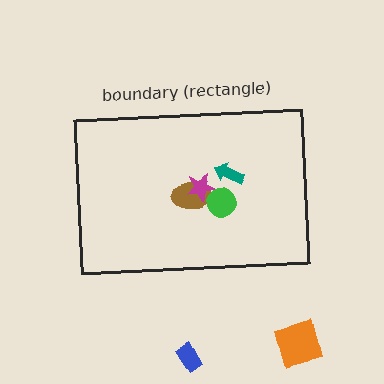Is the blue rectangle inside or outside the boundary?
Outside.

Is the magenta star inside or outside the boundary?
Inside.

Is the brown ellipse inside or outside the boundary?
Inside.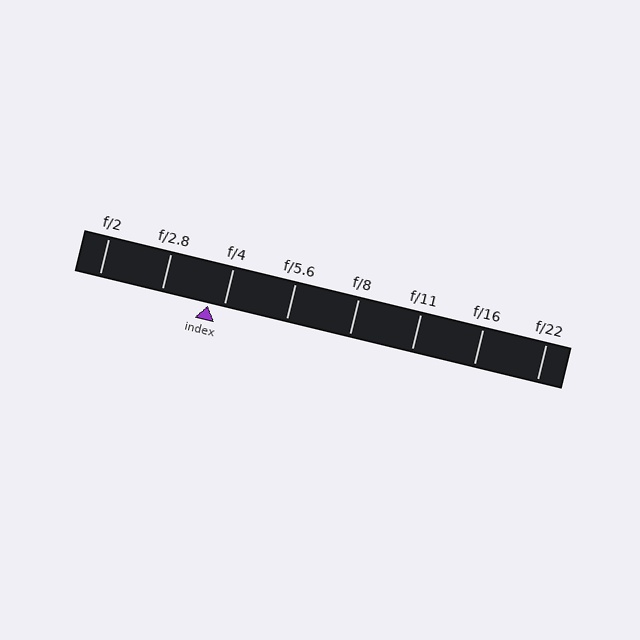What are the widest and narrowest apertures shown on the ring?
The widest aperture shown is f/2 and the narrowest is f/22.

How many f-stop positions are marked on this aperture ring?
There are 8 f-stop positions marked.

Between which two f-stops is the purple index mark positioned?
The index mark is between f/2.8 and f/4.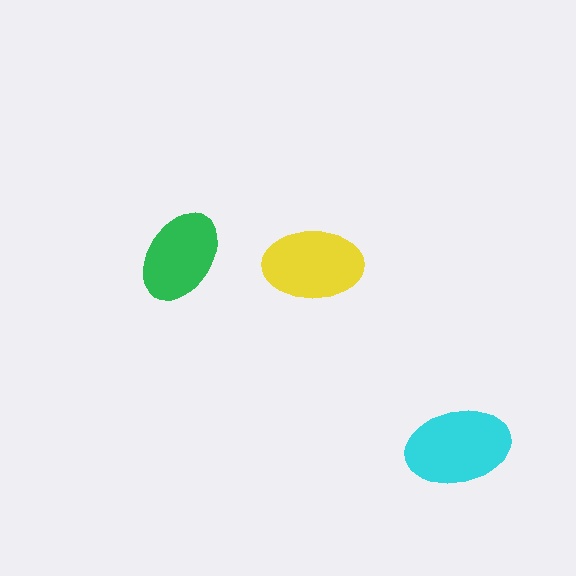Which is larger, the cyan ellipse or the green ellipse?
The cyan one.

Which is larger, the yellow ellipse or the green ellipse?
The yellow one.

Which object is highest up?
The green ellipse is topmost.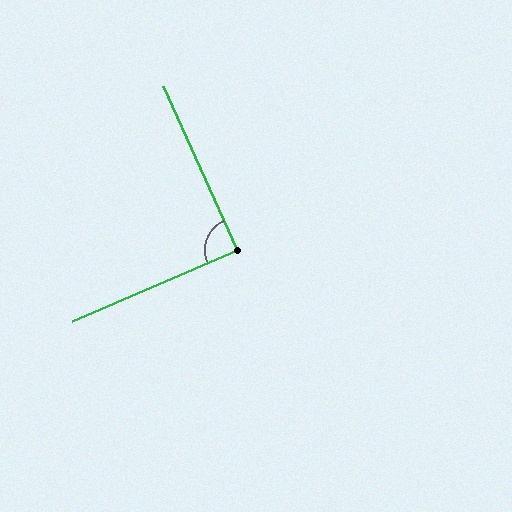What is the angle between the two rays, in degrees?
Approximately 89 degrees.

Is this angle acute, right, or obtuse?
It is approximately a right angle.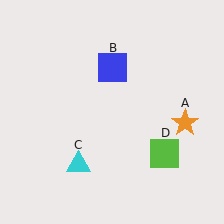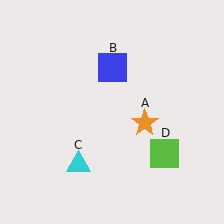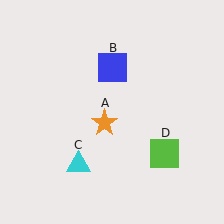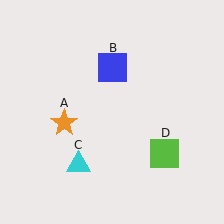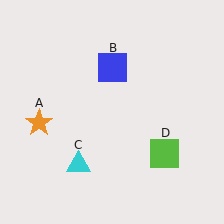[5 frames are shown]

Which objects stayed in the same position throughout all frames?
Blue square (object B) and cyan triangle (object C) and lime square (object D) remained stationary.